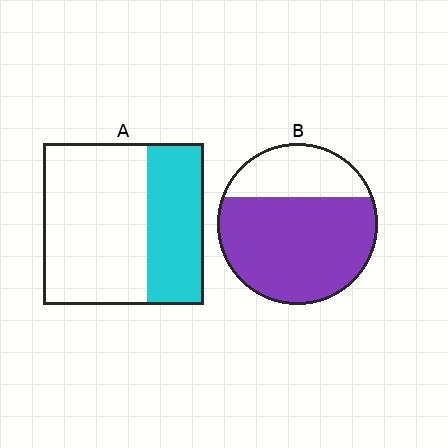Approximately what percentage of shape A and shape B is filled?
A is approximately 35% and B is approximately 70%.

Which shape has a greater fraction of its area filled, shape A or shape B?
Shape B.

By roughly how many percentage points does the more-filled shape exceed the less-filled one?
By roughly 35 percentage points (B over A).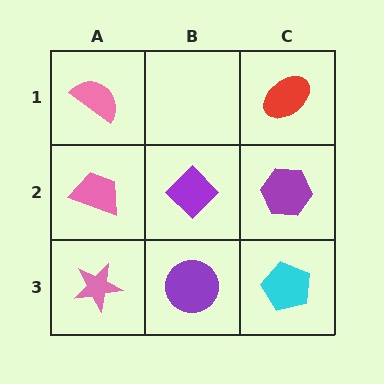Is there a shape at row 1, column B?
No, that cell is empty.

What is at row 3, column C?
A cyan pentagon.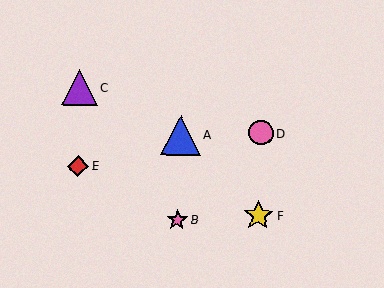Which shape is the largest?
The blue triangle (labeled A) is the largest.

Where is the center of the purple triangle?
The center of the purple triangle is at (79, 87).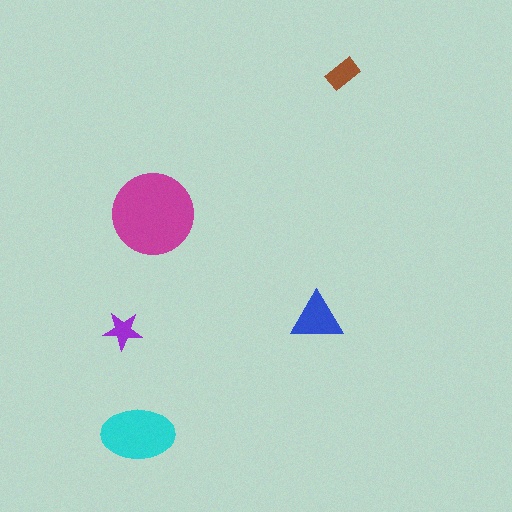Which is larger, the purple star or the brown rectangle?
The brown rectangle.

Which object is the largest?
The magenta circle.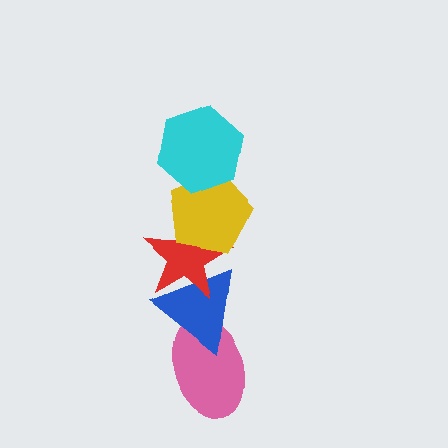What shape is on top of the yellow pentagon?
The cyan hexagon is on top of the yellow pentagon.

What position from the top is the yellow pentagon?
The yellow pentagon is 2nd from the top.